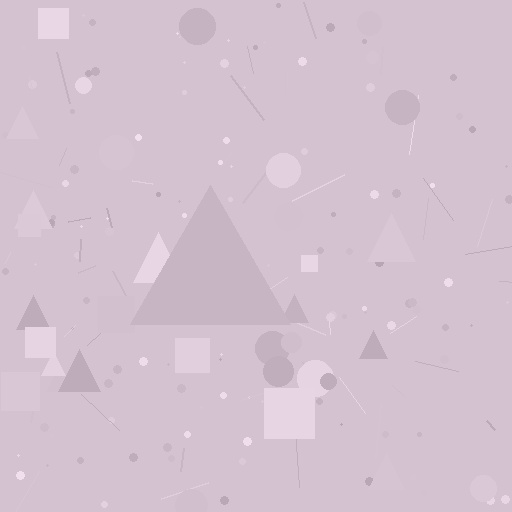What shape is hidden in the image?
A triangle is hidden in the image.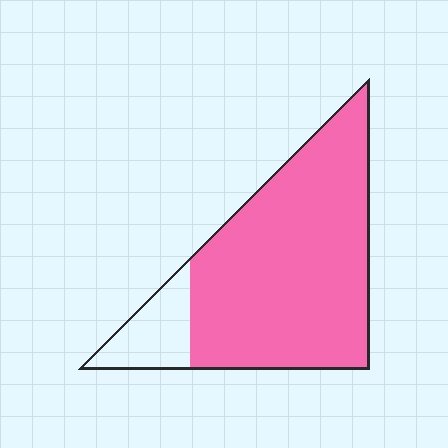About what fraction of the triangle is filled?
About five sixths (5/6).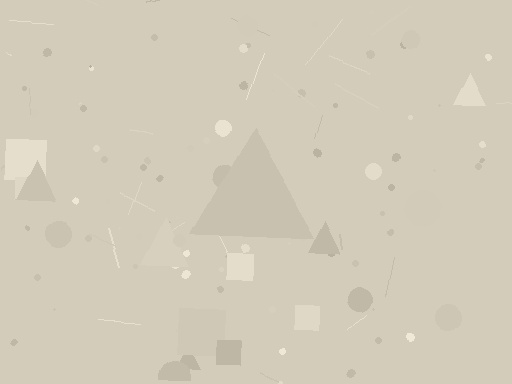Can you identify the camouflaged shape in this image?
The camouflaged shape is a triangle.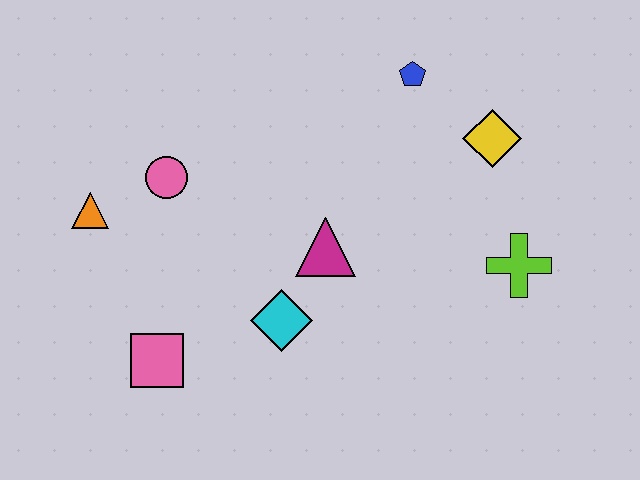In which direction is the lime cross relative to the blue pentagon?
The lime cross is below the blue pentagon.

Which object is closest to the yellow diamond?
The blue pentagon is closest to the yellow diamond.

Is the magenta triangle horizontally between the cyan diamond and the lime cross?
Yes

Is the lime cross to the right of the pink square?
Yes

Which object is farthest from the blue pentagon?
The pink square is farthest from the blue pentagon.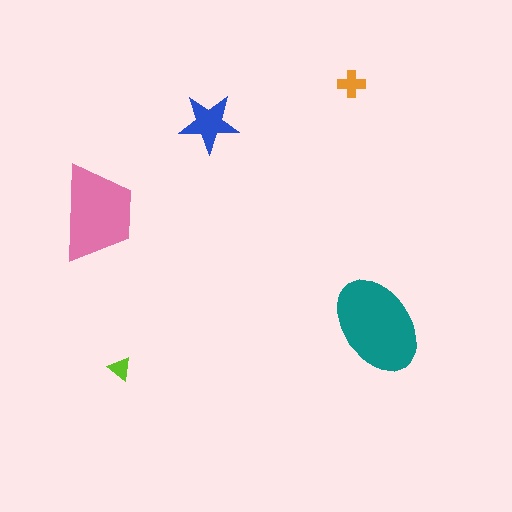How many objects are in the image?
There are 5 objects in the image.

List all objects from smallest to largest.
The lime triangle, the orange cross, the blue star, the pink trapezoid, the teal ellipse.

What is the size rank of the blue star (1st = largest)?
3rd.